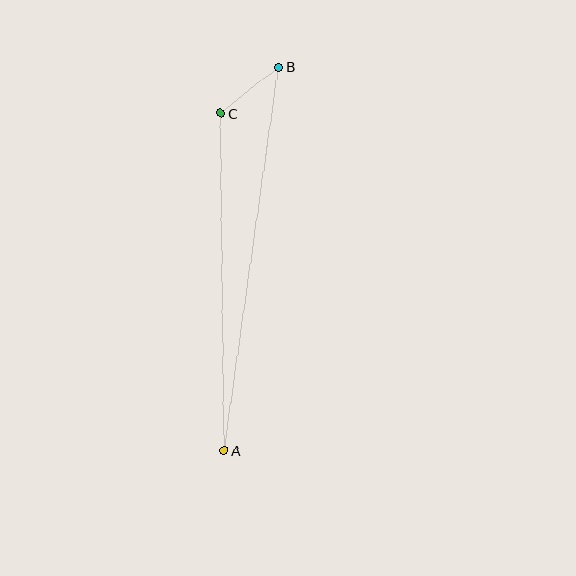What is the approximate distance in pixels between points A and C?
The distance between A and C is approximately 337 pixels.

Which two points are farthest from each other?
Points A and B are farthest from each other.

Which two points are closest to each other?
Points B and C are closest to each other.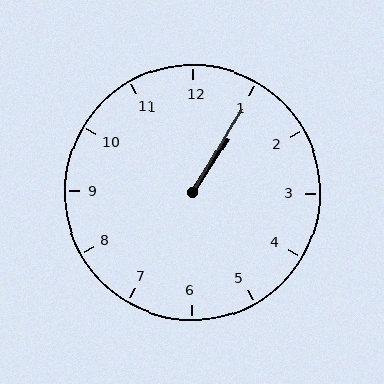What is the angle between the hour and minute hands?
Approximately 2 degrees.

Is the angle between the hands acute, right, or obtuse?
It is acute.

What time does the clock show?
1:05.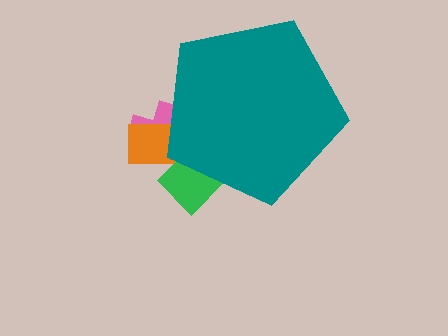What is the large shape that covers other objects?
A teal pentagon.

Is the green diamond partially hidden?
Yes, the green diamond is partially hidden behind the teal pentagon.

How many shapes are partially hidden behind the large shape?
3 shapes are partially hidden.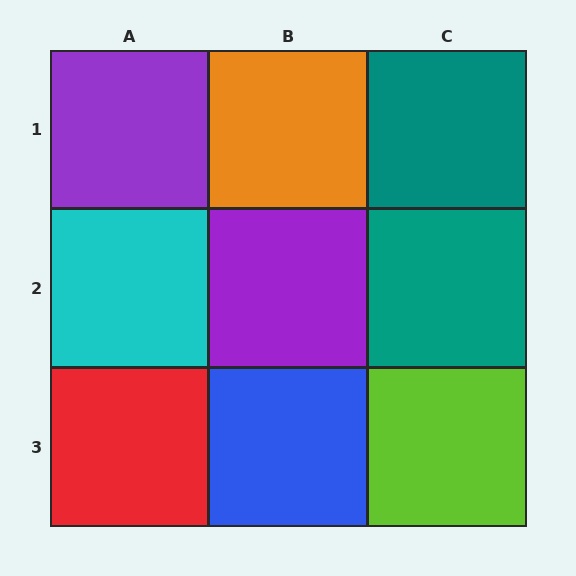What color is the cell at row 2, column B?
Purple.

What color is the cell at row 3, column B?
Blue.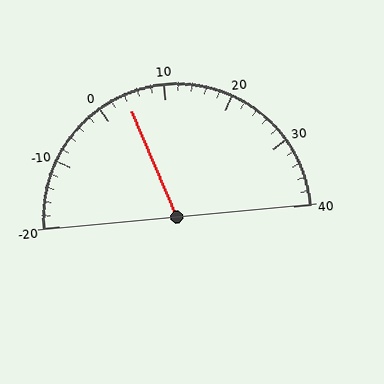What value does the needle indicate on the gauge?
The needle indicates approximately 4.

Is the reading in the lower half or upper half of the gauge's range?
The reading is in the lower half of the range (-20 to 40).